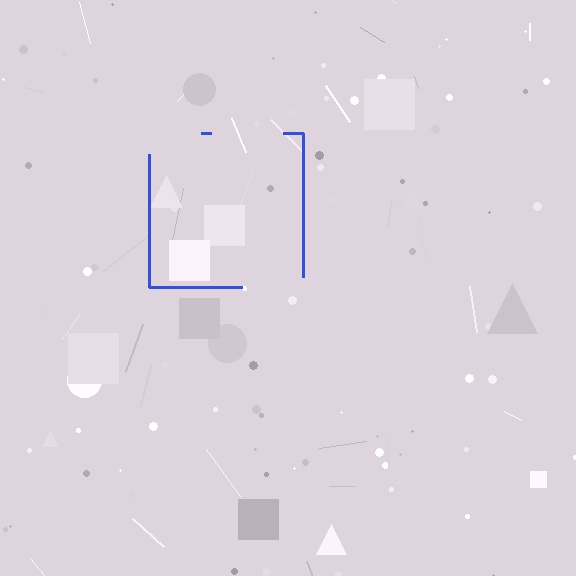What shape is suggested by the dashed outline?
The dashed outline suggests a square.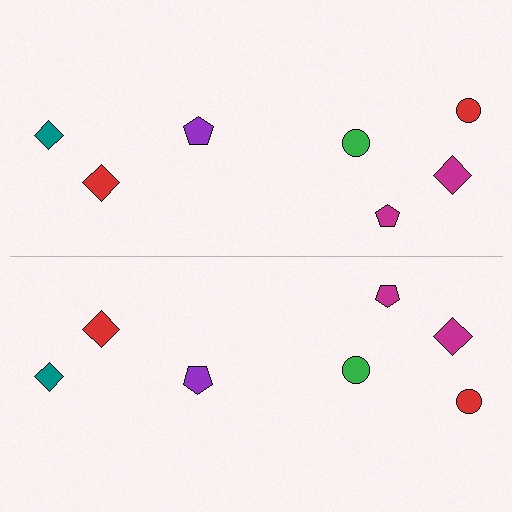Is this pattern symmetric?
Yes, this pattern has bilateral (reflection) symmetry.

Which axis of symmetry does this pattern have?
The pattern has a horizontal axis of symmetry running through the center of the image.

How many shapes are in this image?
There are 14 shapes in this image.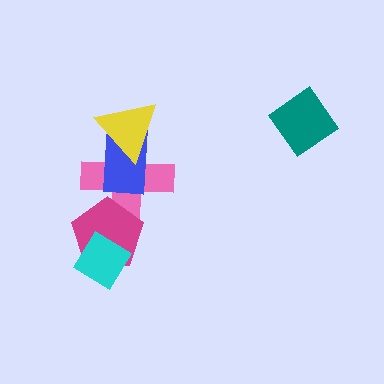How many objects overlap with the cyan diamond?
1 object overlaps with the cyan diamond.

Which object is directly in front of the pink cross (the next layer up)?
The blue rectangle is directly in front of the pink cross.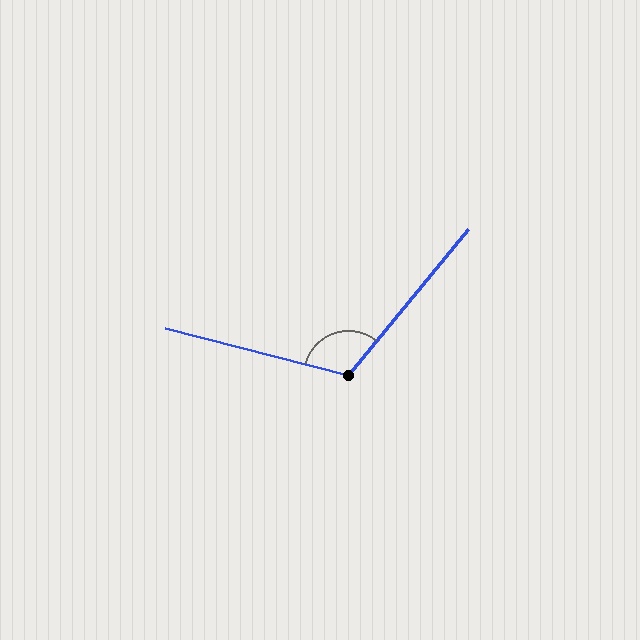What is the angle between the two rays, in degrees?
Approximately 115 degrees.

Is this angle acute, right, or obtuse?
It is obtuse.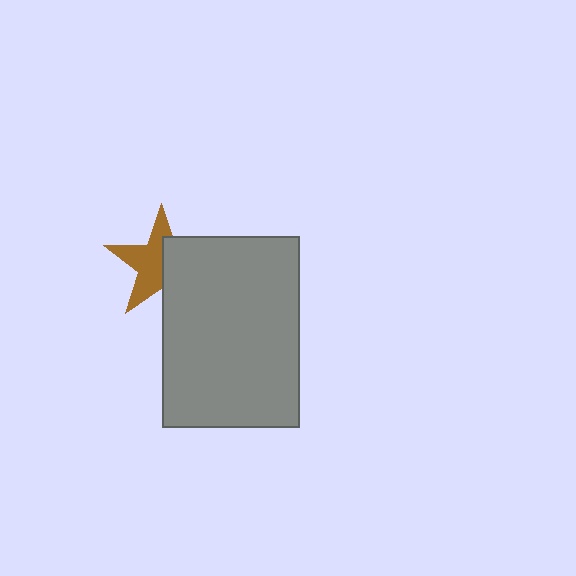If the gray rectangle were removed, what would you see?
You would see the complete brown star.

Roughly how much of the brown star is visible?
About half of it is visible (roughly 54%).